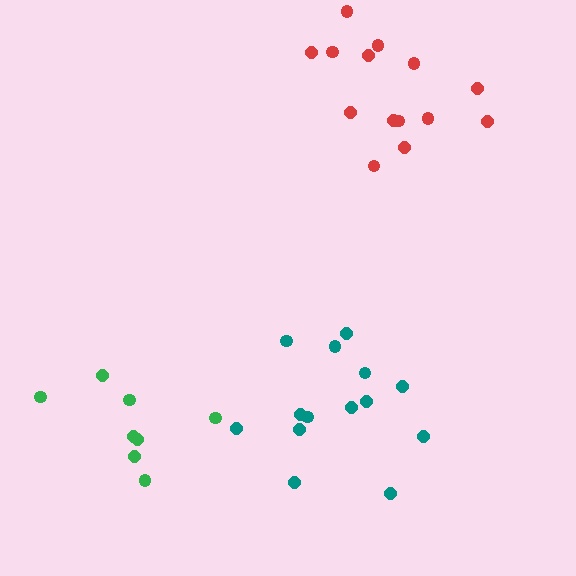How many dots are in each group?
Group 1: 14 dots, Group 2: 14 dots, Group 3: 8 dots (36 total).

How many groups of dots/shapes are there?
There are 3 groups.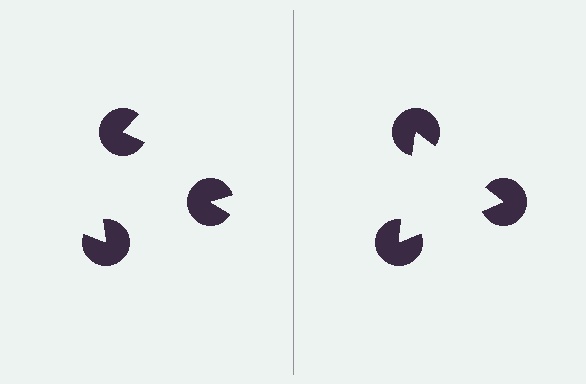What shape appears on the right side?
An illusory triangle.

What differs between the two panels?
The pac-man discs are positioned identically on both sides; only the wedge orientations differ. On the right they align to a triangle; on the left they are misaligned.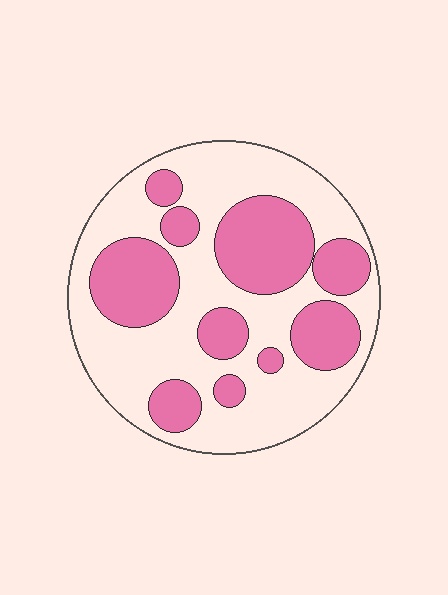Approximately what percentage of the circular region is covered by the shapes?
Approximately 40%.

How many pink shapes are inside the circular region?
10.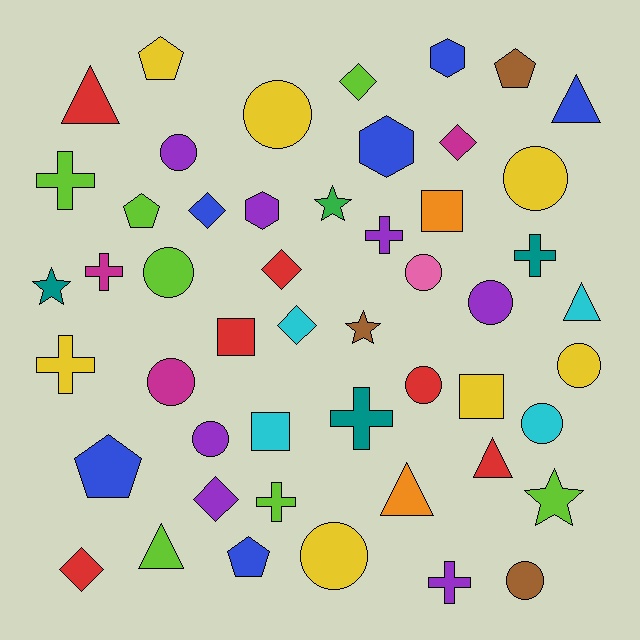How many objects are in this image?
There are 50 objects.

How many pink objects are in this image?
There is 1 pink object.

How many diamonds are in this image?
There are 7 diamonds.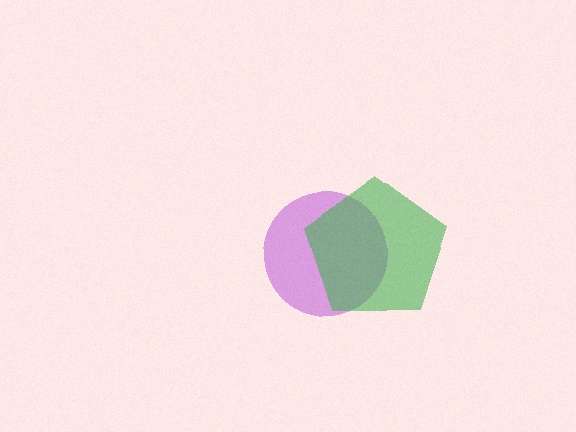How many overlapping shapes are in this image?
There are 2 overlapping shapes in the image.